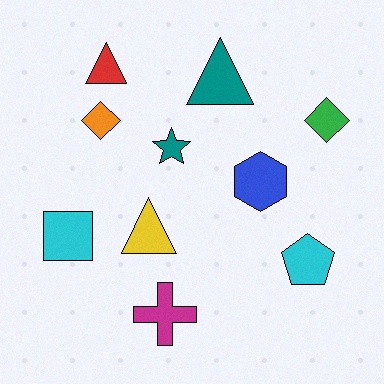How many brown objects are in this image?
There are no brown objects.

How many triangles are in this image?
There are 3 triangles.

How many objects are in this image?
There are 10 objects.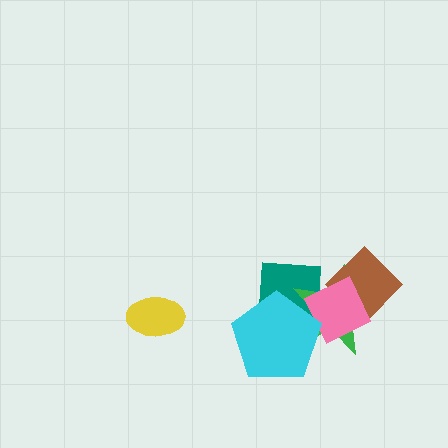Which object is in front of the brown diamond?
The pink diamond is in front of the brown diamond.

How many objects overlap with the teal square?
3 objects overlap with the teal square.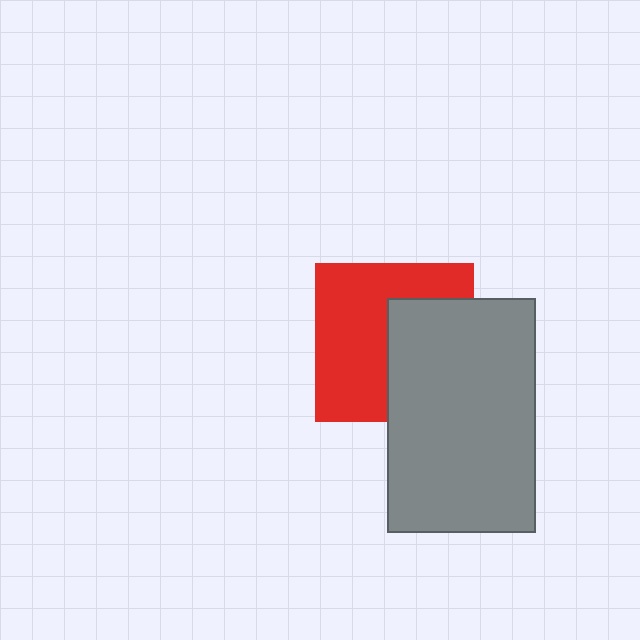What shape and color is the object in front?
The object in front is a gray rectangle.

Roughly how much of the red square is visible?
About half of it is visible (roughly 57%).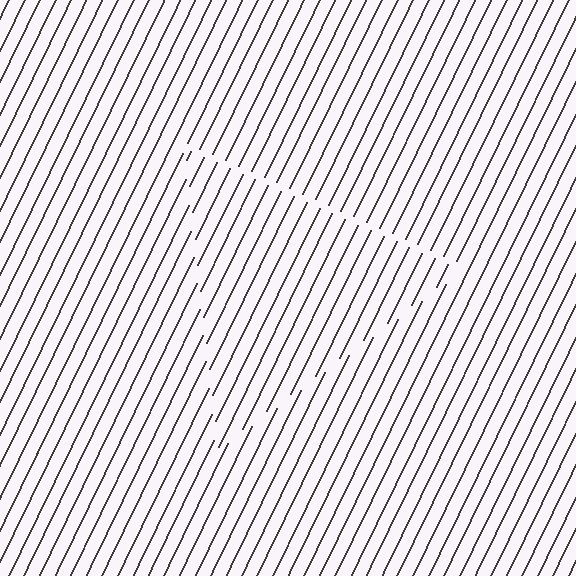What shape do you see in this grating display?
An illusory triangle. The interior of the shape contains the same grating, shifted by half a period — the contour is defined by the phase discontinuity where line-ends from the inner and outer gratings abut.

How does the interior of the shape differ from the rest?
The interior of the shape contains the same grating, shifted by half a period — the contour is defined by the phase discontinuity where line-ends from the inner and outer gratings abut.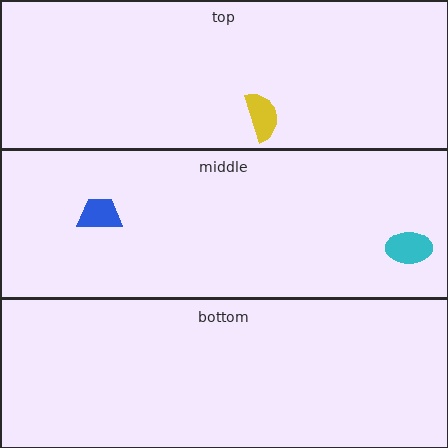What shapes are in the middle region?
The cyan ellipse, the blue trapezoid.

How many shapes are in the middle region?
2.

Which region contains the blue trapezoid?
The middle region.